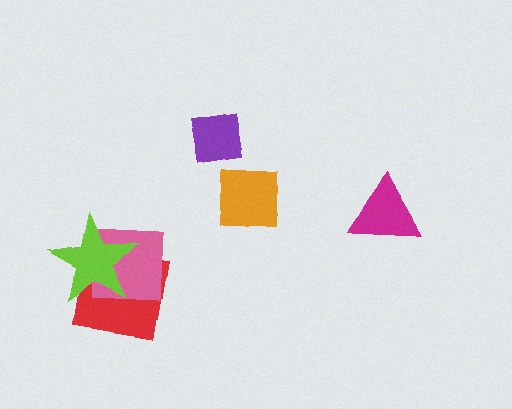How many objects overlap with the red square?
2 objects overlap with the red square.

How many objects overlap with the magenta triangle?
0 objects overlap with the magenta triangle.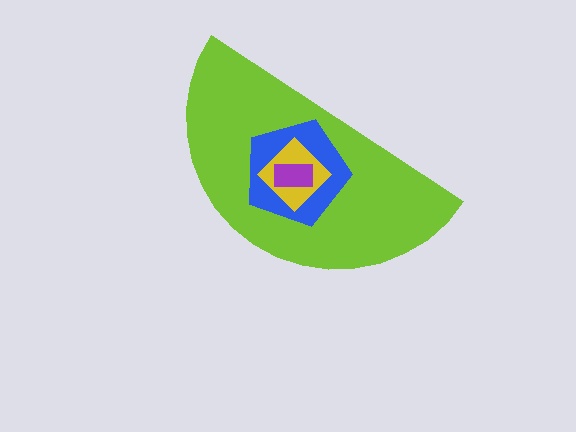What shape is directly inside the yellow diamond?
The purple rectangle.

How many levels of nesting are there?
4.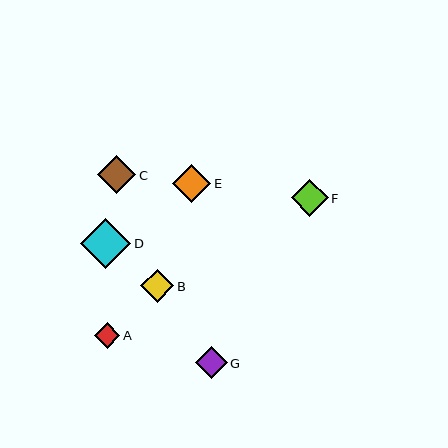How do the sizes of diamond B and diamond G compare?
Diamond B and diamond G are approximately the same size.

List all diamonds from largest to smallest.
From largest to smallest: D, E, C, F, B, G, A.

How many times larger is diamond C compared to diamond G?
Diamond C is approximately 1.2 times the size of diamond G.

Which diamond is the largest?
Diamond D is the largest with a size of approximately 50 pixels.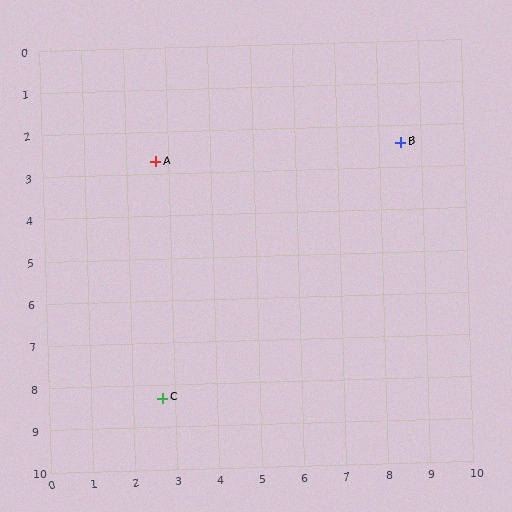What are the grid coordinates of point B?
Point B is at approximately (8.5, 2.4).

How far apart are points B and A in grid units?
Points B and A are about 5.8 grid units apart.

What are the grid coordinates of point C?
Point C is at approximately (2.7, 8.3).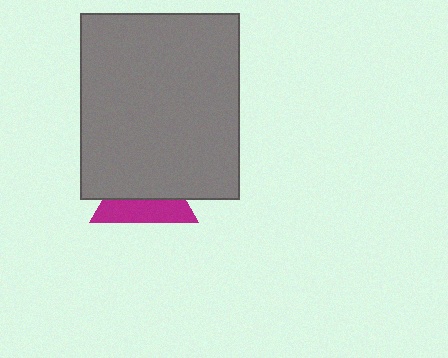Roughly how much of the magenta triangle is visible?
A small part of it is visible (roughly 44%).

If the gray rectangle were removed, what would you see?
You would see the complete magenta triangle.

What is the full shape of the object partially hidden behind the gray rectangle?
The partially hidden object is a magenta triangle.